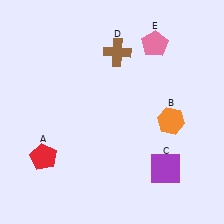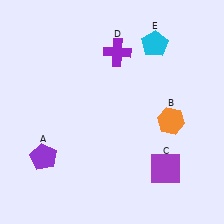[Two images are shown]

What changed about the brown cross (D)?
In Image 1, D is brown. In Image 2, it changed to purple.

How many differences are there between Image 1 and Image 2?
There are 3 differences between the two images.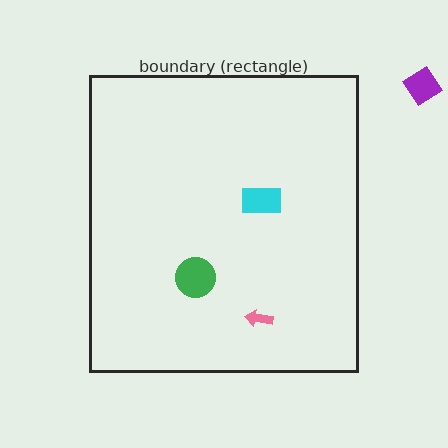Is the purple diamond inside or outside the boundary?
Outside.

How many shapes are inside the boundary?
3 inside, 1 outside.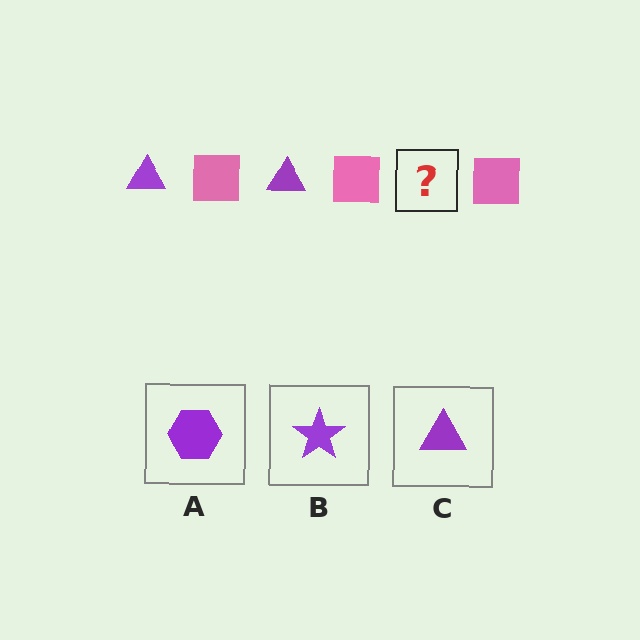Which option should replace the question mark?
Option C.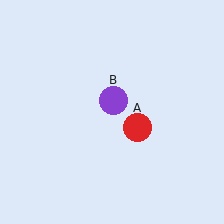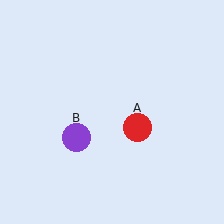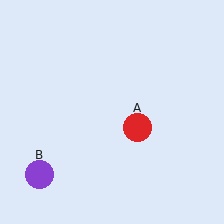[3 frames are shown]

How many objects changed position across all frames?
1 object changed position: purple circle (object B).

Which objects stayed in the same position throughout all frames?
Red circle (object A) remained stationary.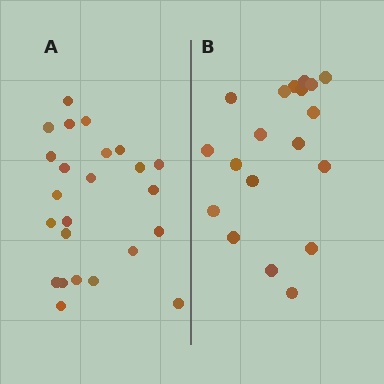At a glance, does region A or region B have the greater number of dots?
Region A (the left region) has more dots.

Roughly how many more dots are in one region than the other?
Region A has about 5 more dots than region B.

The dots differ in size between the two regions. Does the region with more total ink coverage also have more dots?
No. Region B has more total ink coverage because its dots are larger, but region A actually contains more individual dots. Total area can be misleading — the number of items is what matters here.